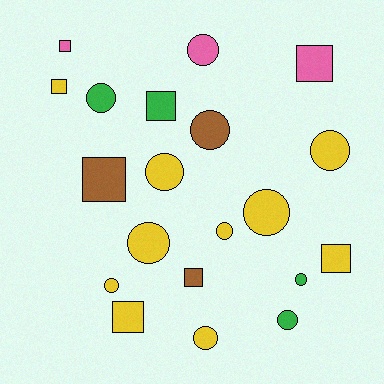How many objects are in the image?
There are 20 objects.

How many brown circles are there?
There is 1 brown circle.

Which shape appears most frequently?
Circle, with 12 objects.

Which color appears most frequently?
Yellow, with 10 objects.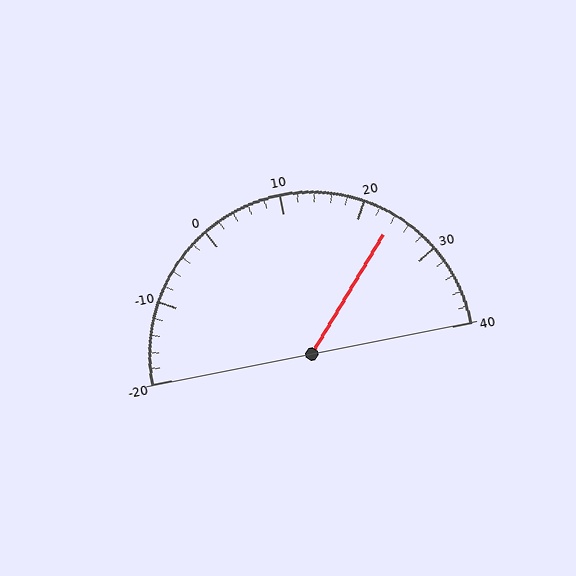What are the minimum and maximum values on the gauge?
The gauge ranges from -20 to 40.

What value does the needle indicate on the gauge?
The needle indicates approximately 24.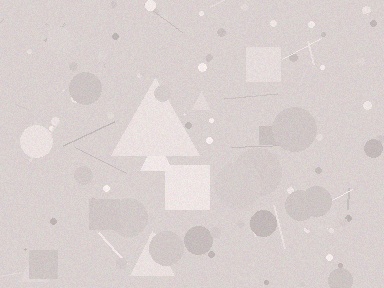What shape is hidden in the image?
A triangle is hidden in the image.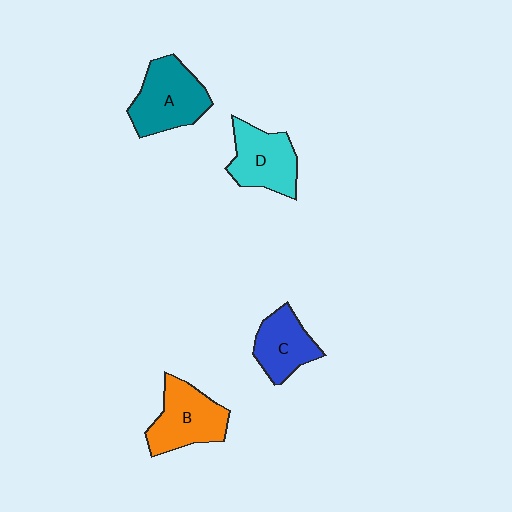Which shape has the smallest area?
Shape C (blue).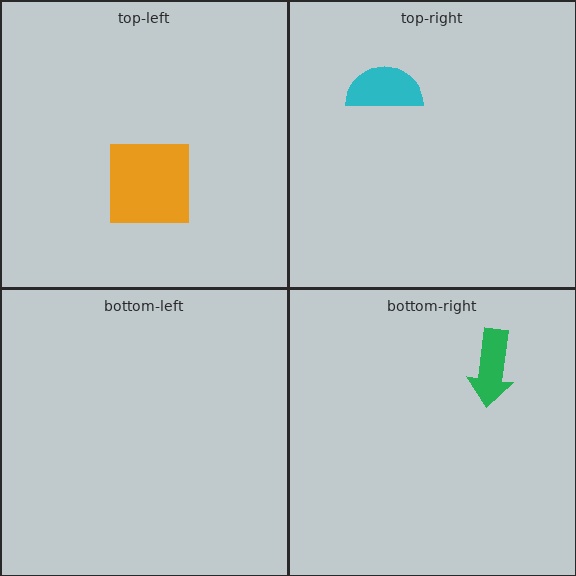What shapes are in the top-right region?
The cyan semicircle.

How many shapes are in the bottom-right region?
1.